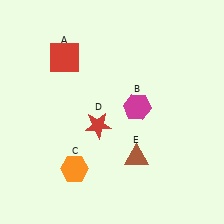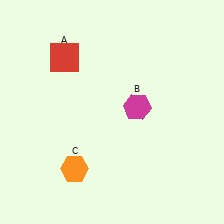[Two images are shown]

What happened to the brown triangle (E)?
The brown triangle (E) was removed in Image 2. It was in the bottom-right area of Image 1.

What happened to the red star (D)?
The red star (D) was removed in Image 2. It was in the bottom-left area of Image 1.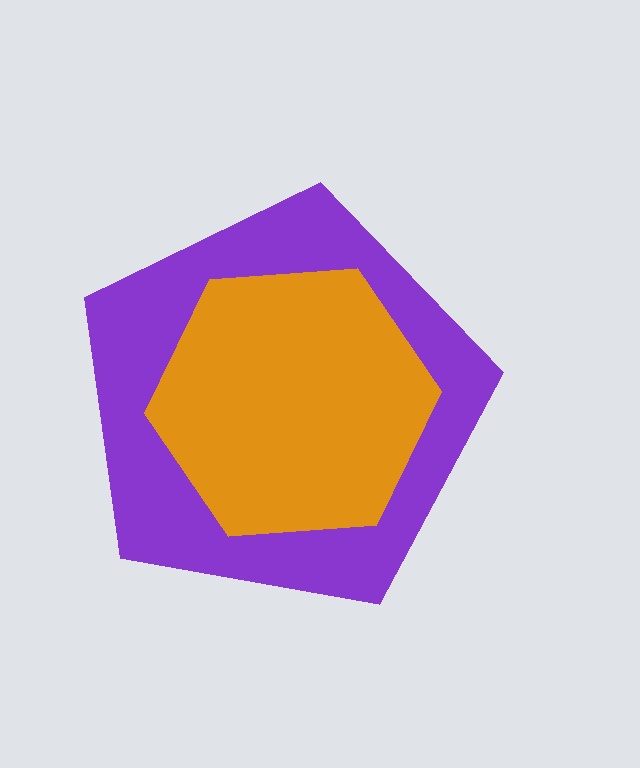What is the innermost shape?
The orange hexagon.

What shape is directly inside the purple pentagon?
The orange hexagon.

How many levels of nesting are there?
2.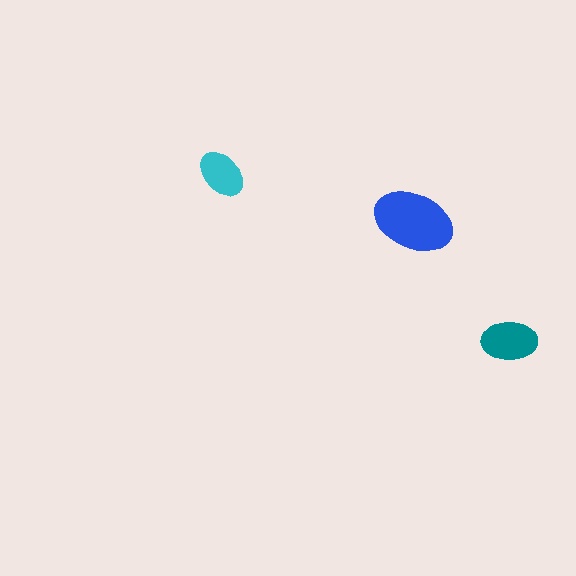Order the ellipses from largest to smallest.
the blue one, the teal one, the cyan one.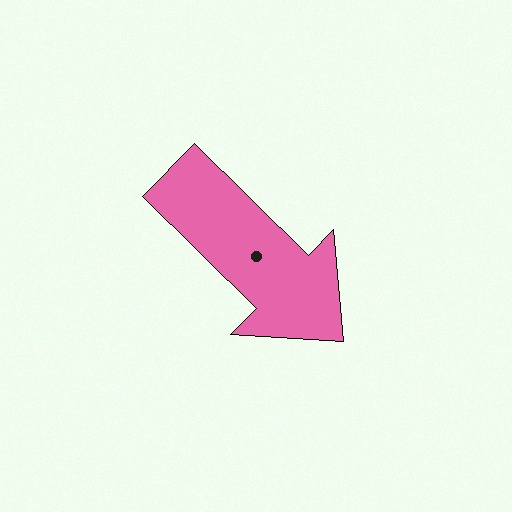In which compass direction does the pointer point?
Southeast.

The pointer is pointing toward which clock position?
Roughly 4 o'clock.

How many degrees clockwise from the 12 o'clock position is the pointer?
Approximately 134 degrees.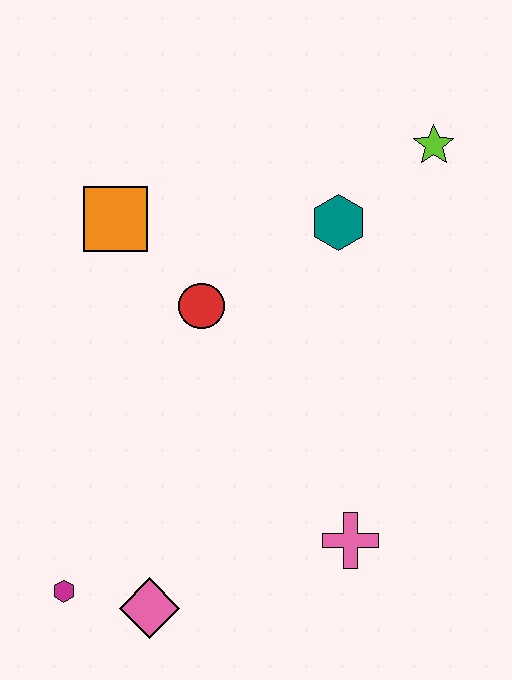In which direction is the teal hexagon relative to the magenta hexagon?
The teal hexagon is above the magenta hexagon.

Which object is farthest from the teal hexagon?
The magenta hexagon is farthest from the teal hexagon.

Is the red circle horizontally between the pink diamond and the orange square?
No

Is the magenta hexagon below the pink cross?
Yes